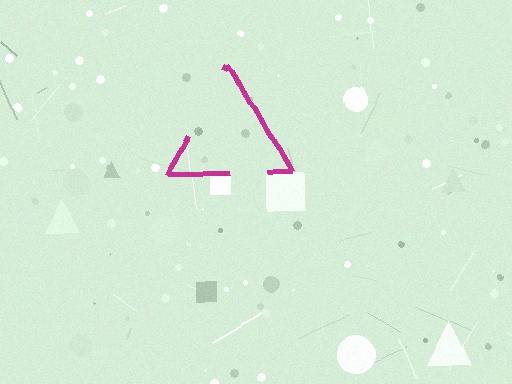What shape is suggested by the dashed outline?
The dashed outline suggests a triangle.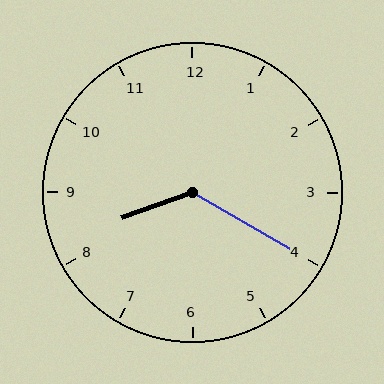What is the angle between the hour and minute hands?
Approximately 130 degrees.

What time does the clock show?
8:20.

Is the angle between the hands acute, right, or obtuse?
It is obtuse.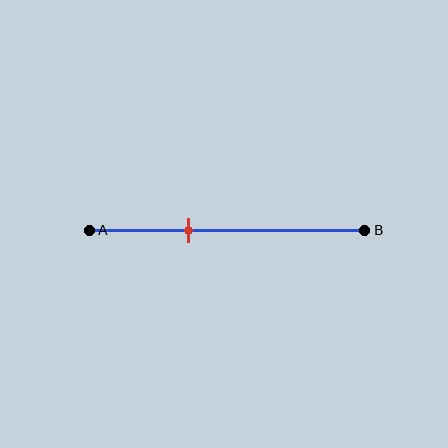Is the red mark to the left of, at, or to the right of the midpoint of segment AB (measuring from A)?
The red mark is to the left of the midpoint of segment AB.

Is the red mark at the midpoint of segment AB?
No, the mark is at about 35% from A, not at the 50% midpoint.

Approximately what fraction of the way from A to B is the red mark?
The red mark is approximately 35% of the way from A to B.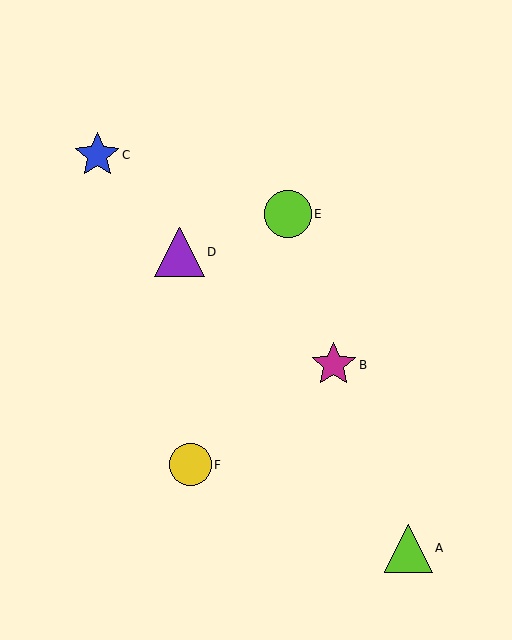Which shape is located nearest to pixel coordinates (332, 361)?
The magenta star (labeled B) at (334, 365) is nearest to that location.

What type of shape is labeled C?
Shape C is a blue star.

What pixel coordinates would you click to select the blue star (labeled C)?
Click at (97, 155) to select the blue star C.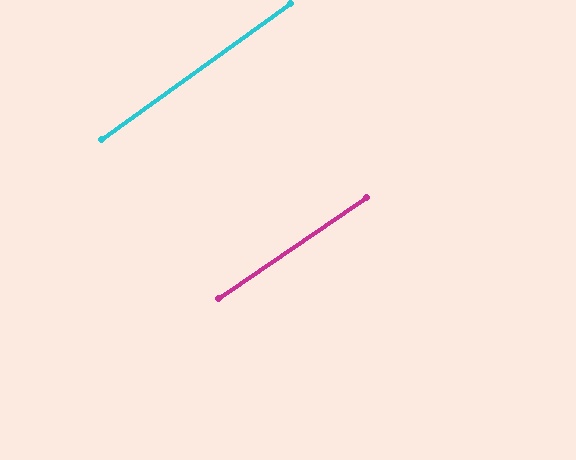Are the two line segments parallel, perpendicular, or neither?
Parallel — their directions differ by only 1.4°.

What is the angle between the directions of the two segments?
Approximately 1 degree.